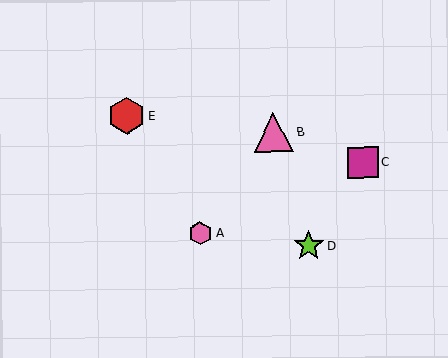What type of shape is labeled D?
Shape D is a lime star.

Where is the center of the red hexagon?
The center of the red hexagon is at (127, 116).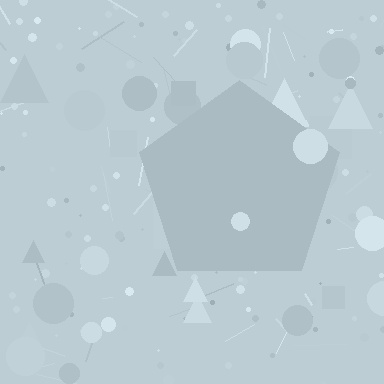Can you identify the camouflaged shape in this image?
The camouflaged shape is a pentagon.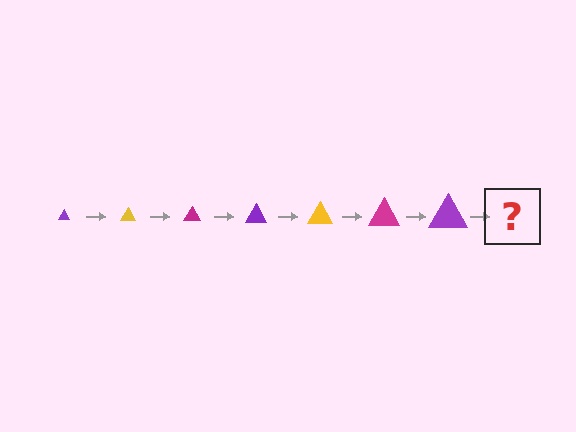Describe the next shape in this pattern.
It should be a yellow triangle, larger than the previous one.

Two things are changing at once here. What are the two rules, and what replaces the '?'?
The two rules are that the triangle grows larger each step and the color cycles through purple, yellow, and magenta. The '?' should be a yellow triangle, larger than the previous one.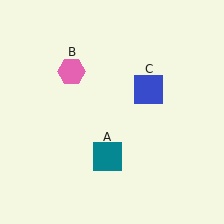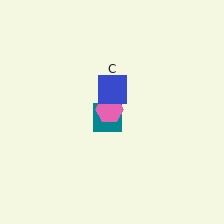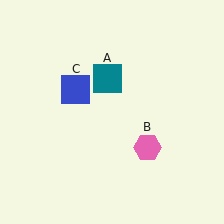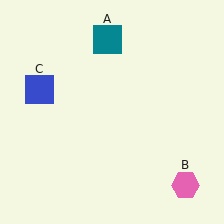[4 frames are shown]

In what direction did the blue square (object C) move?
The blue square (object C) moved left.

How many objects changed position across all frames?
3 objects changed position: teal square (object A), pink hexagon (object B), blue square (object C).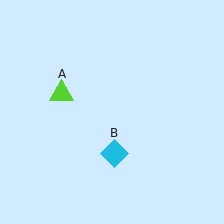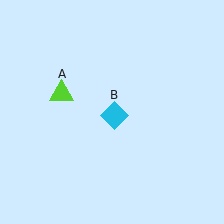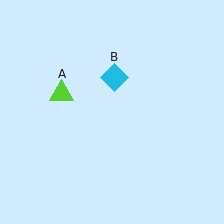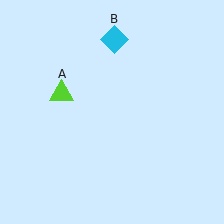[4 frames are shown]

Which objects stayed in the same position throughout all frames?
Lime triangle (object A) remained stationary.